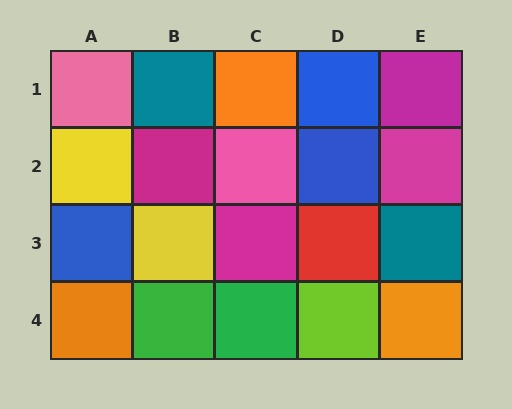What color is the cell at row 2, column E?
Magenta.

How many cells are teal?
2 cells are teal.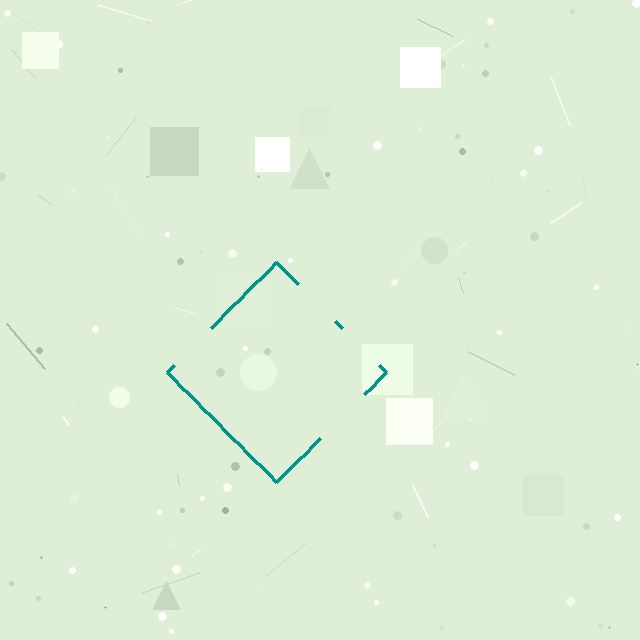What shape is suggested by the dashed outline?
The dashed outline suggests a diamond.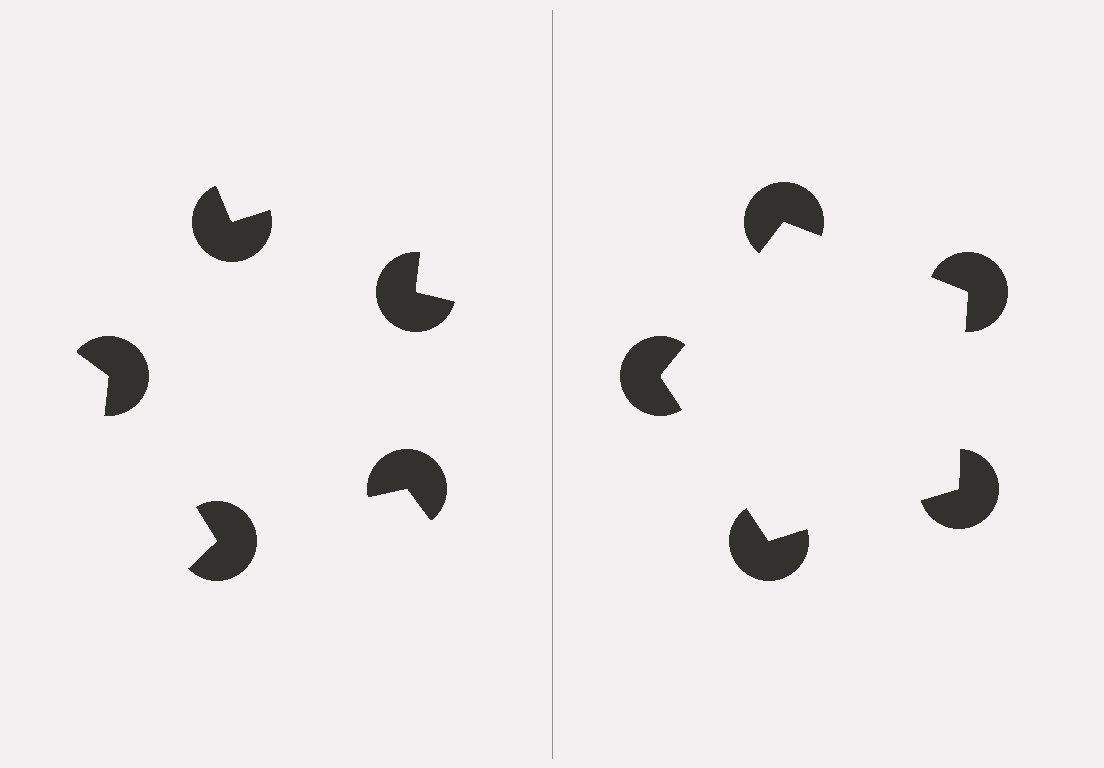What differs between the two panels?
The pac-man discs are positioned identically on both sides; only the wedge orientations differ. On the right they align to a pentagon; on the left they are misaligned.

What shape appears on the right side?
An illusory pentagon.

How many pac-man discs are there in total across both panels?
10 — 5 on each side.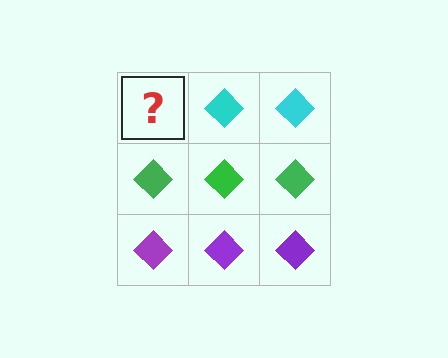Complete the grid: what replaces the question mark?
The question mark should be replaced with a cyan diamond.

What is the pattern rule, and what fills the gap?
The rule is that each row has a consistent color. The gap should be filled with a cyan diamond.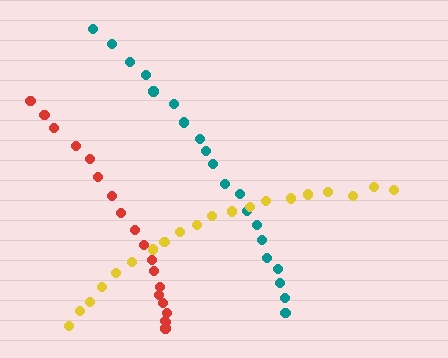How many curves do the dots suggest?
There are 3 distinct paths.